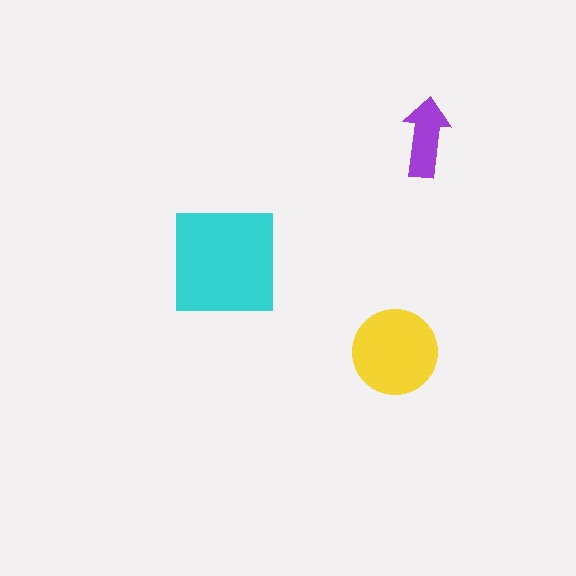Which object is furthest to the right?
The purple arrow is rightmost.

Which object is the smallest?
The purple arrow.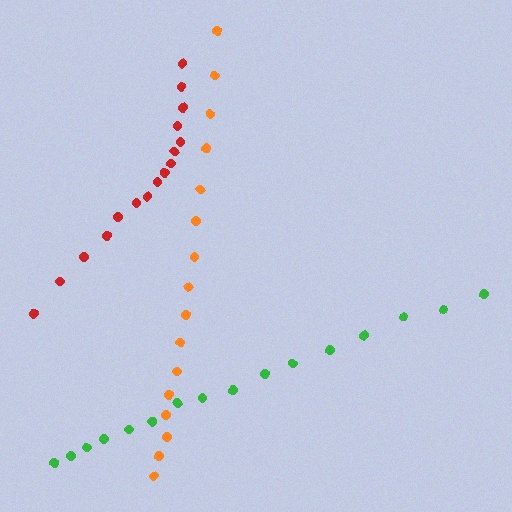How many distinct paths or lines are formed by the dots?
There are 3 distinct paths.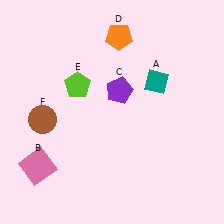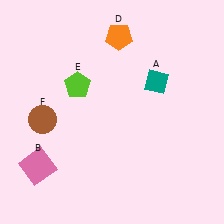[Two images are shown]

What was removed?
The purple pentagon (C) was removed in Image 2.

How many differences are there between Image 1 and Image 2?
There is 1 difference between the two images.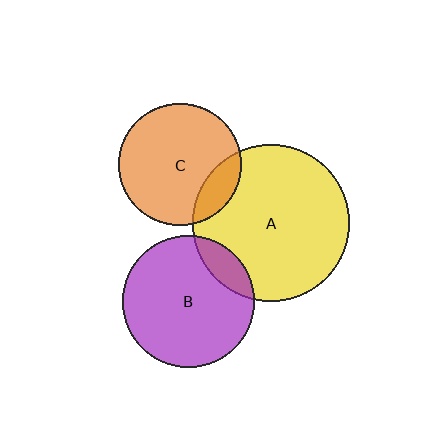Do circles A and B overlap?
Yes.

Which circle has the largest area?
Circle A (yellow).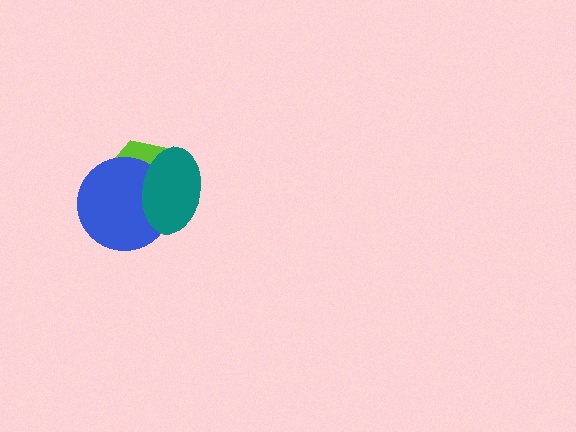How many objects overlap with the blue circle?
2 objects overlap with the blue circle.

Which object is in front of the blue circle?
The teal ellipse is in front of the blue circle.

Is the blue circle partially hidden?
Yes, it is partially covered by another shape.